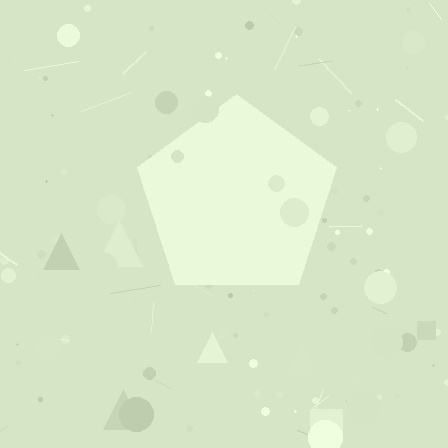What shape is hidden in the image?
A pentagon is hidden in the image.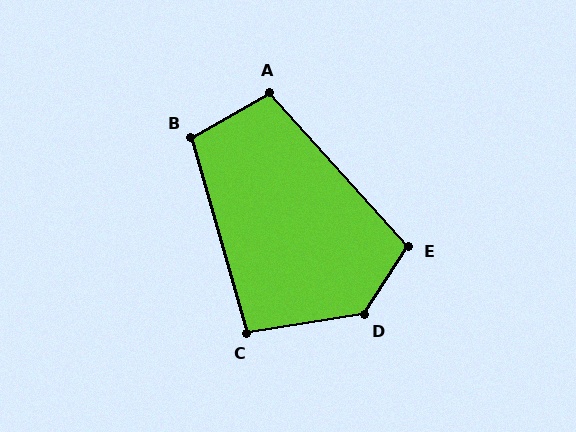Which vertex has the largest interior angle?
D, at approximately 132 degrees.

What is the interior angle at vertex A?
Approximately 102 degrees (obtuse).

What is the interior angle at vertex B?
Approximately 104 degrees (obtuse).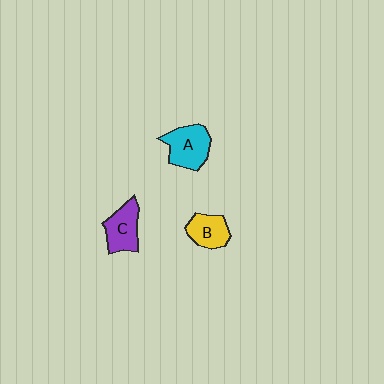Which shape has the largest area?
Shape A (cyan).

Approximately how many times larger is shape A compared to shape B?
Approximately 1.3 times.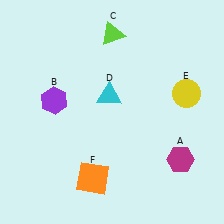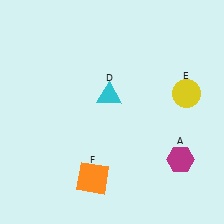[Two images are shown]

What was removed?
The lime triangle (C), the purple hexagon (B) were removed in Image 2.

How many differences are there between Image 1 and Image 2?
There are 2 differences between the two images.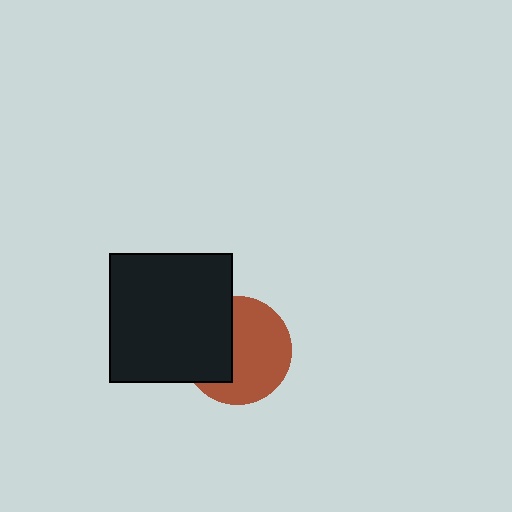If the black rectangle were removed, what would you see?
You would see the complete brown circle.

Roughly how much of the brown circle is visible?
About half of it is visible (roughly 61%).